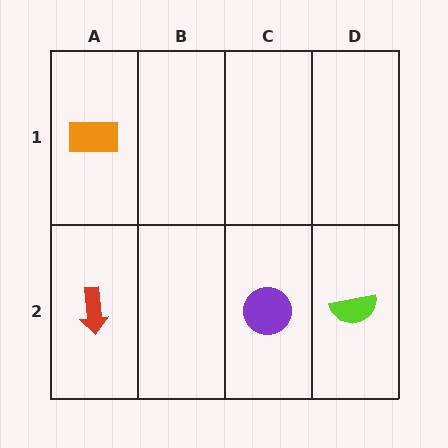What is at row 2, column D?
A lime semicircle.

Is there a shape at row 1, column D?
No, that cell is empty.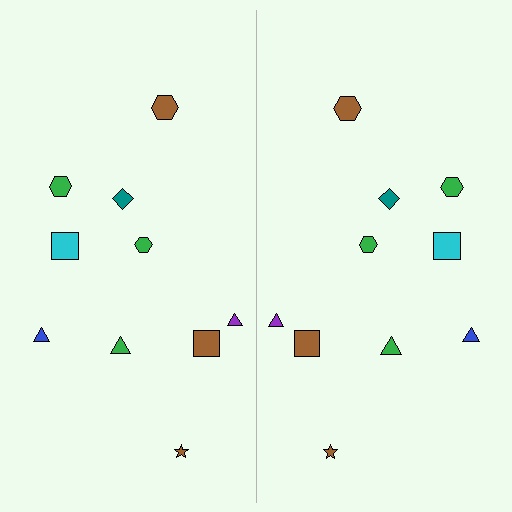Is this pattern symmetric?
Yes, this pattern has bilateral (reflection) symmetry.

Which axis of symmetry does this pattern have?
The pattern has a vertical axis of symmetry running through the center of the image.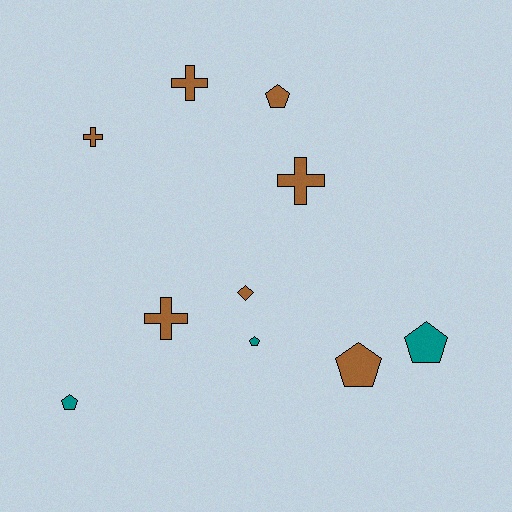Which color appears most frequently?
Brown, with 7 objects.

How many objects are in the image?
There are 10 objects.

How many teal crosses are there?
There are no teal crosses.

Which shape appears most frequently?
Pentagon, with 5 objects.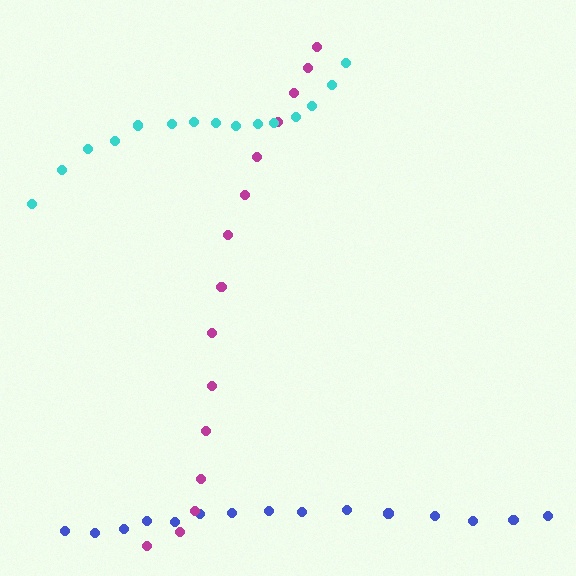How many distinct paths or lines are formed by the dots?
There are 3 distinct paths.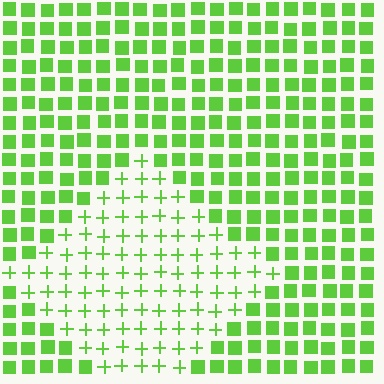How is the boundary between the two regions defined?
The boundary is defined by a change in element shape: plus signs inside vs. squares outside. All elements share the same color and spacing.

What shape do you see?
I see a diamond.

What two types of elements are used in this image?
The image uses plus signs inside the diamond region and squares outside it.